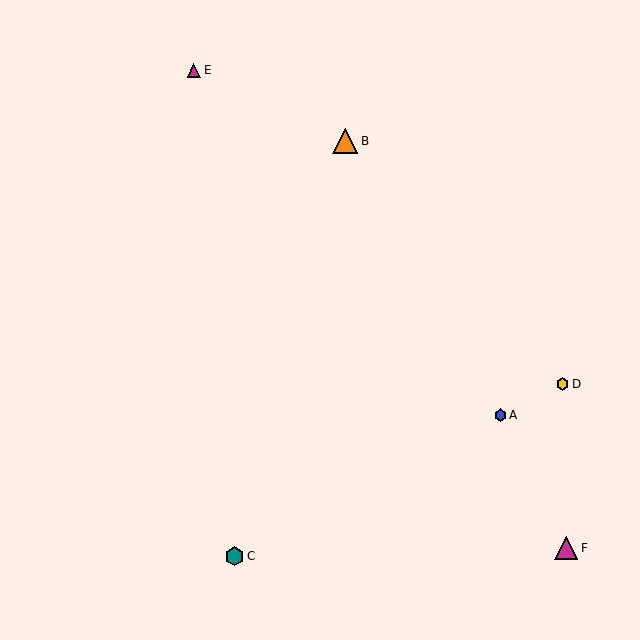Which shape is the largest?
The orange triangle (labeled B) is the largest.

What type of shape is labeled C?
Shape C is a teal hexagon.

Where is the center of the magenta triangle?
The center of the magenta triangle is at (566, 548).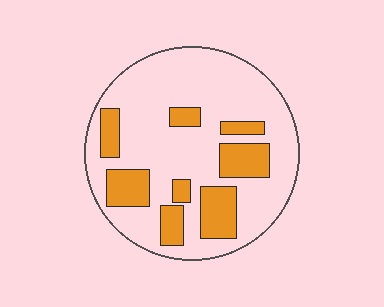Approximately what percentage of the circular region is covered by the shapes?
Approximately 25%.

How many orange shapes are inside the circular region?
8.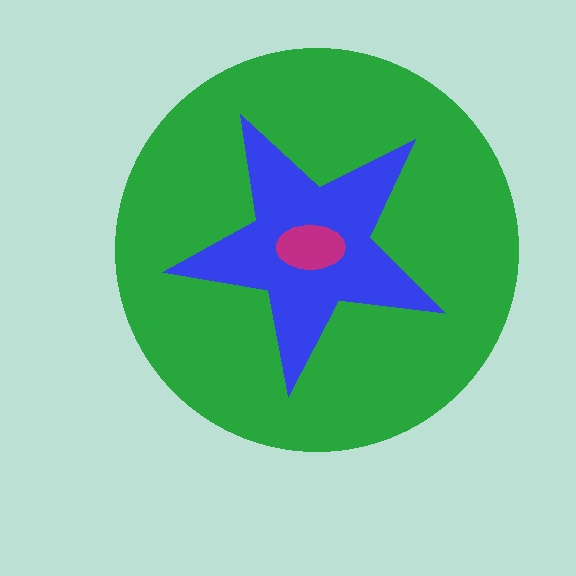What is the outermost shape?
The green circle.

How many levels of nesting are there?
3.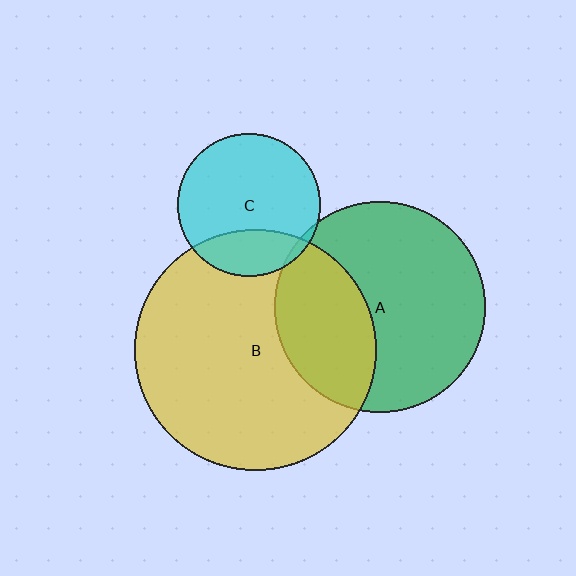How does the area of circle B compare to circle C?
Approximately 2.9 times.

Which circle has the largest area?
Circle B (yellow).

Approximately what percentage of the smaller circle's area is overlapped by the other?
Approximately 5%.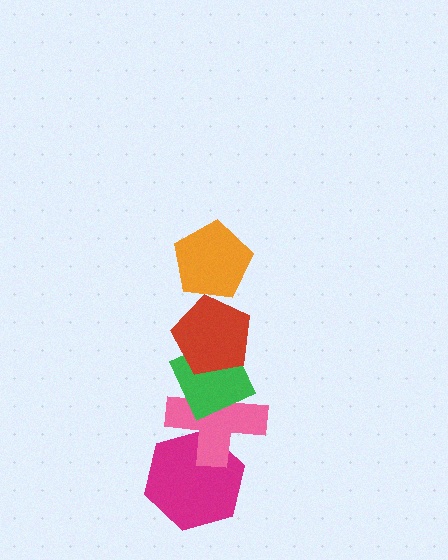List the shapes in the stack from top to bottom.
From top to bottom: the orange pentagon, the red pentagon, the green diamond, the pink cross, the magenta hexagon.